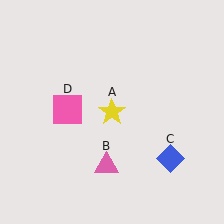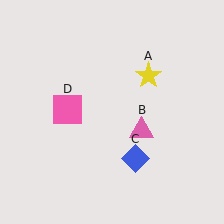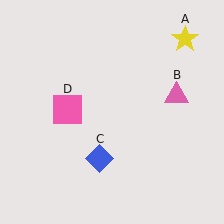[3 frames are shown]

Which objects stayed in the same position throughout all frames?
Pink square (object D) remained stationary.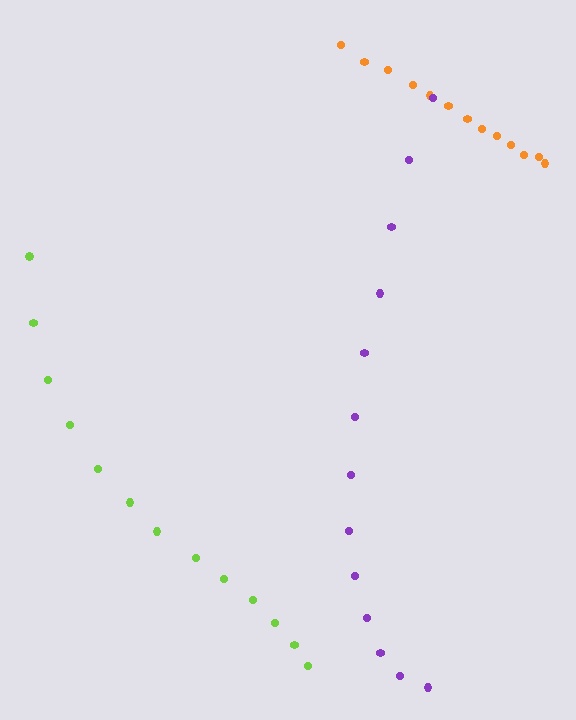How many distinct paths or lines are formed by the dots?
There are 3 distinct paths.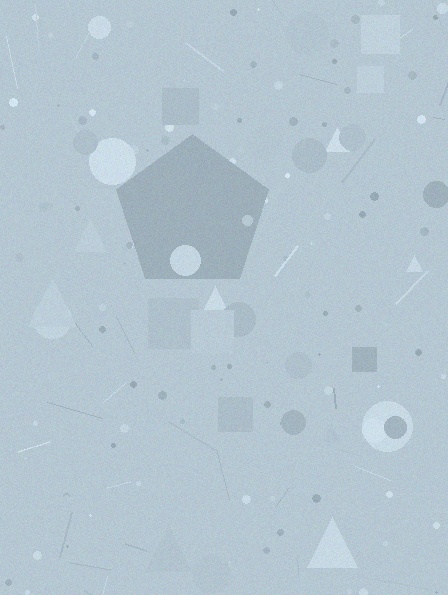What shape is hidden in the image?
A pentagon is hidden in the image.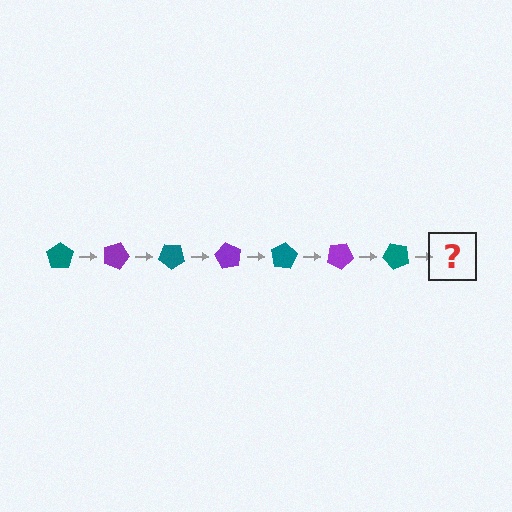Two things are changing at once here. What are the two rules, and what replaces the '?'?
The two rules are that it rotates 20 degrees each step and the color cycles through teal and purple. The '?' should be a purple pentagon, rotated 140 degrees from the start.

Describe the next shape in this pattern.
It should be a purple pentagon, rotated 140 degrees from the start.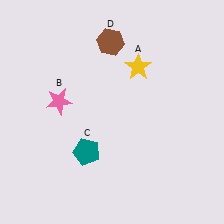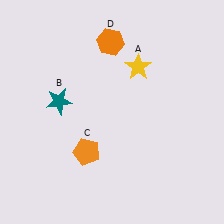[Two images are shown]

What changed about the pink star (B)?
In Image 1, B is pink. In Image 2, it changed to teal.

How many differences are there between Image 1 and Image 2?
There are 3 differences between the two images.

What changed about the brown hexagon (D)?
In Image 1, D is brown. In Image 2, it changed to orange.